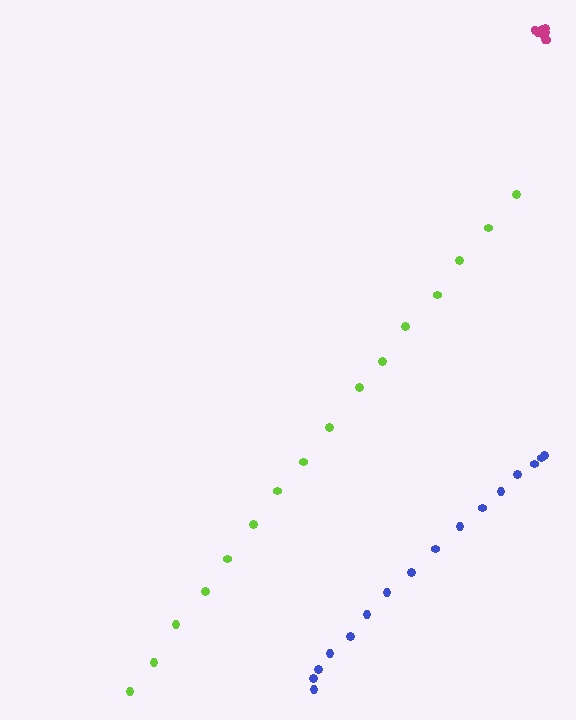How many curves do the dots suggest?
There are 3 distinct paths.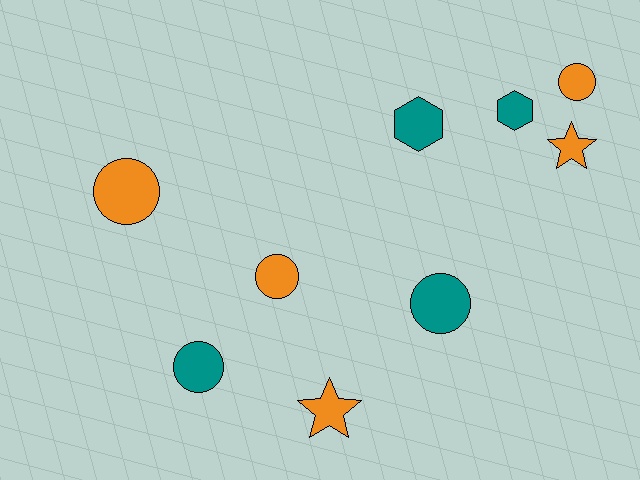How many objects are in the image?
There are 9 objects.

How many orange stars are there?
There are 2 orange stars.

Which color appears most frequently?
Orange, with 5 objects.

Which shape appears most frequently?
Circle, with 5 objects.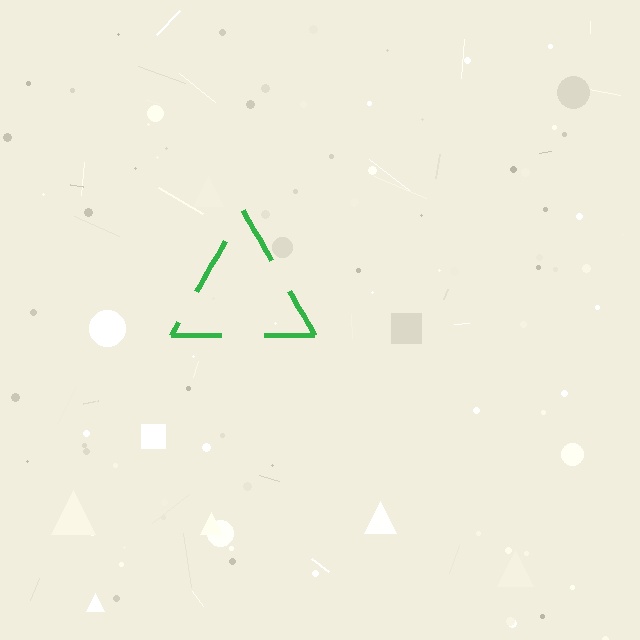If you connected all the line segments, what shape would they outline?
They would outline a triangle.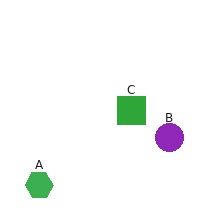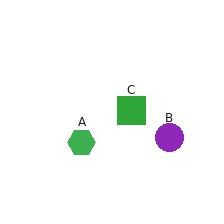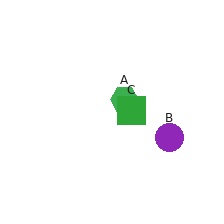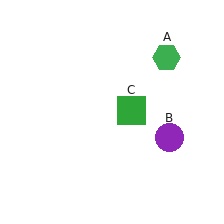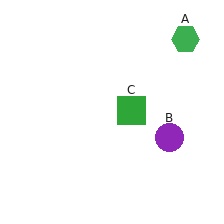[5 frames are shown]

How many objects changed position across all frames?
1 object changed position: green hexagon (object A).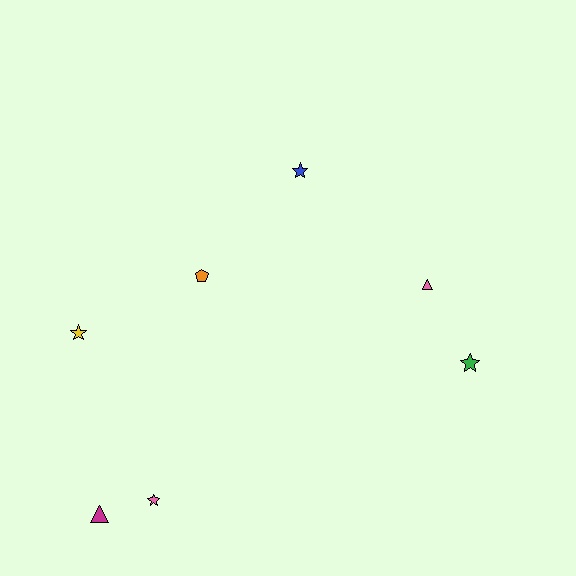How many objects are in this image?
There are 7 objects.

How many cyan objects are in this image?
There are no cyan objects.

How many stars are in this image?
There are 4 stars.